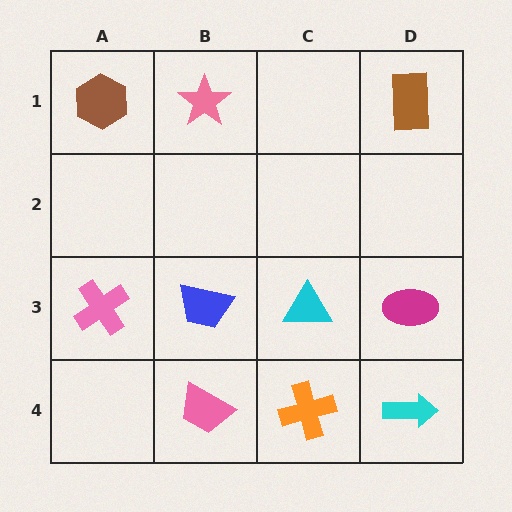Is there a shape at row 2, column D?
No, that cell is empty.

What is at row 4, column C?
An orange cross.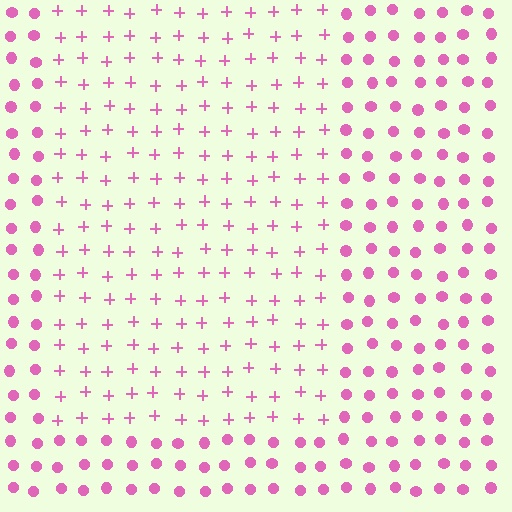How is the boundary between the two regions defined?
The boundary is defined by a change in element shape: plus signs inside vs. circles outside. All elements share the same color and spacing.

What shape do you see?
I see a rectangle.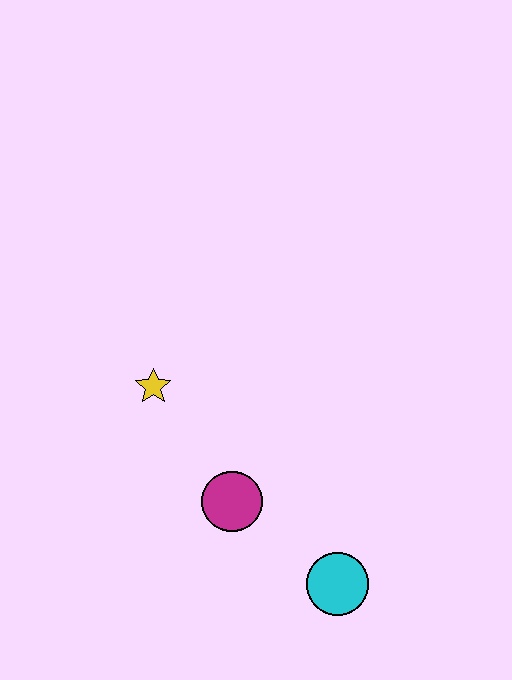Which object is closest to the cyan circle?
The magenta circle is closest to the cyan circle.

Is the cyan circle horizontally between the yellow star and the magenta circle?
No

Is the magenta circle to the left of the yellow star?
No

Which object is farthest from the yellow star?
The cyan circle is farthest from the yellow star.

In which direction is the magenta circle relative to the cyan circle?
The magenta circle is to the left of the cyan circle.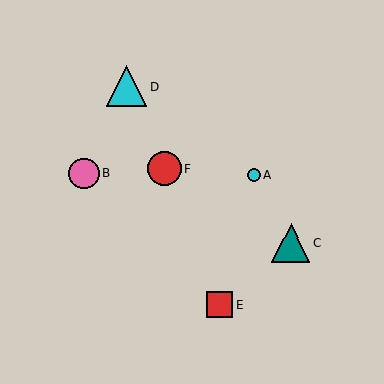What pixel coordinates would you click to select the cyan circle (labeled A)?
Click at (254, 175) to select the cyan circle A.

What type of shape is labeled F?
Shape F is a red circle.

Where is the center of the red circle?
The center of the red circle is at (165, 168).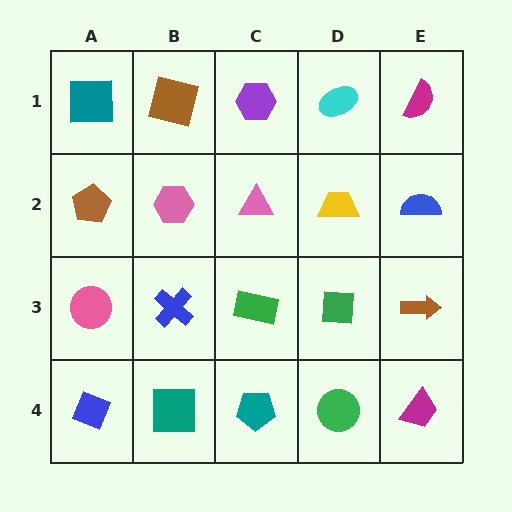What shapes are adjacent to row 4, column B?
A blue cross (row 3, column B), a blue diamond (row 4, column A), a teal pentagon (row 4, column C).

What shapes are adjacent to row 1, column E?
A blue semicircle (row 2, column E), a cyan ellipse (row 1, column D).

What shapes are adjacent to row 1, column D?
A yellow trapezoid (row 2, column D), a purple hexagon (row 1, column C), a magenta semicircle (row 1, column E).